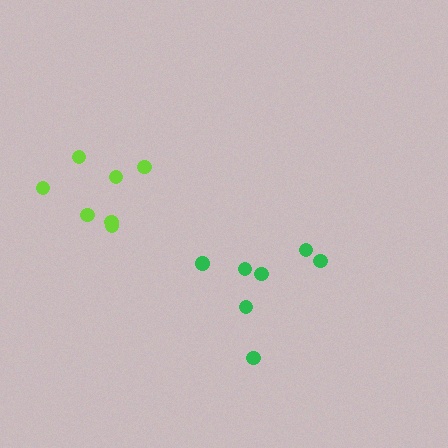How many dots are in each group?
Group 1: 7 dots, Group 2: 7 dots (14 total).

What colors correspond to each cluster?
The clusters are colored: green, lime.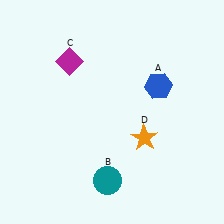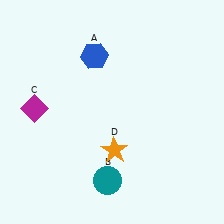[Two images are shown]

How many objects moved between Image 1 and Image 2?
3 objects moved between the two images.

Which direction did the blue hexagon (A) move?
The blue hexagon (A) moved left.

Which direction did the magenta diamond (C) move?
The magenta diamond (C) moved down.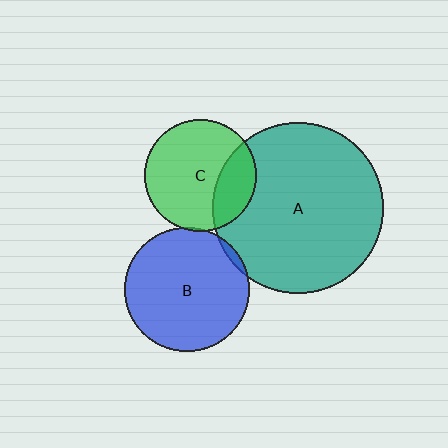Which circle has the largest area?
Circle A (teal).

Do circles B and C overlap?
Yes.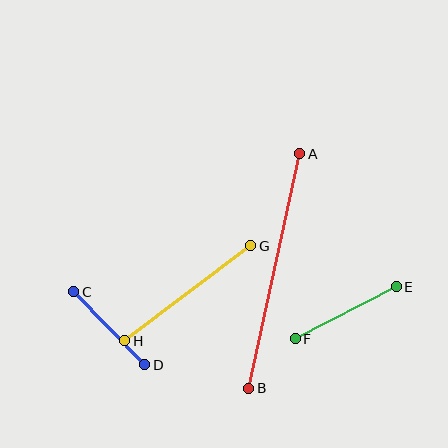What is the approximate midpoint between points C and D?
The midpoint is at approximately (109, 328) pixels.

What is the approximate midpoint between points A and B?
The midpoint is at approximately (274, 271) pixels.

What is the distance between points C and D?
The distance is approximately 102 pixels.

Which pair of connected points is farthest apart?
Points A and B are farthest apart.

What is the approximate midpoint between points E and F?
The midpoint is at approximately (346, 313) pixels.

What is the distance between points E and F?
The distance is approximately 114 pixels.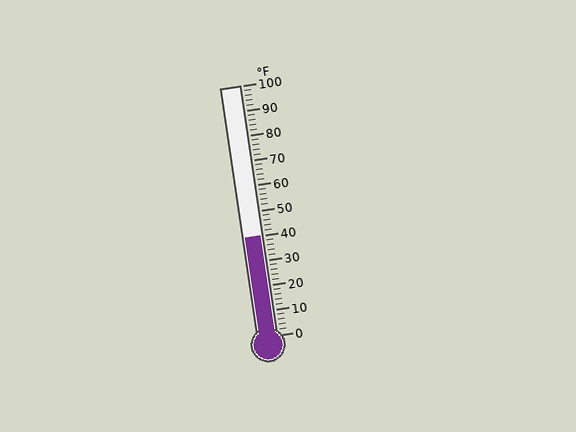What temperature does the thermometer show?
The thermometer shows approximately 40°F.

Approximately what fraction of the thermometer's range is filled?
The thermometer is filled to approximately 40% of its range.